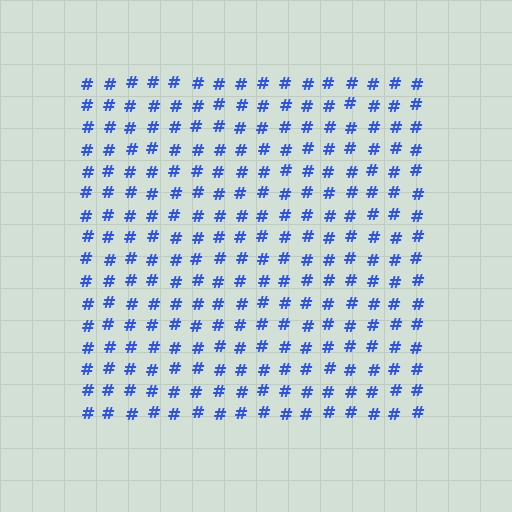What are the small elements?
The small elements are hash symbols.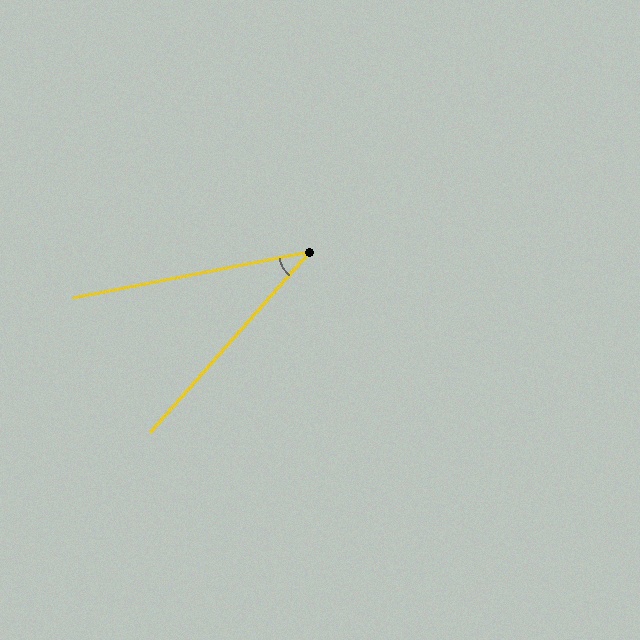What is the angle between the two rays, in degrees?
Approximately 38 degrees.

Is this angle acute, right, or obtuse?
It is acute.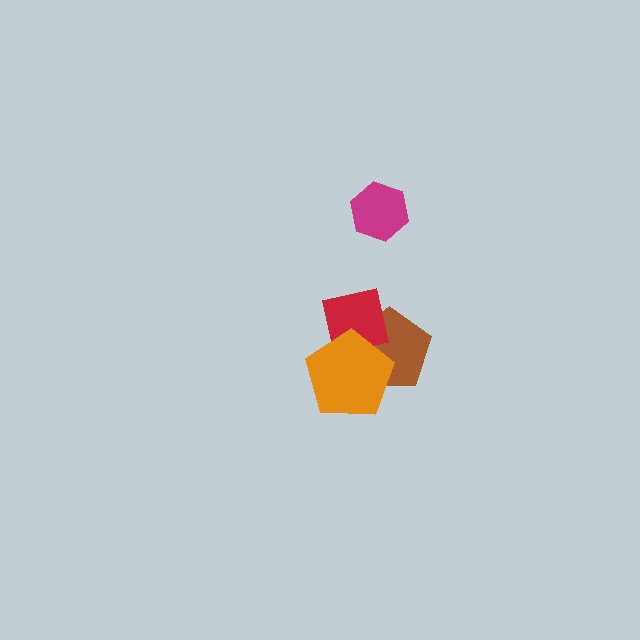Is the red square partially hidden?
Yes, it is partially covered by another shape.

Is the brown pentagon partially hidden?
Yes, it is partially covered by another shape.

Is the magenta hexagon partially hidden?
No, no other shape covers it.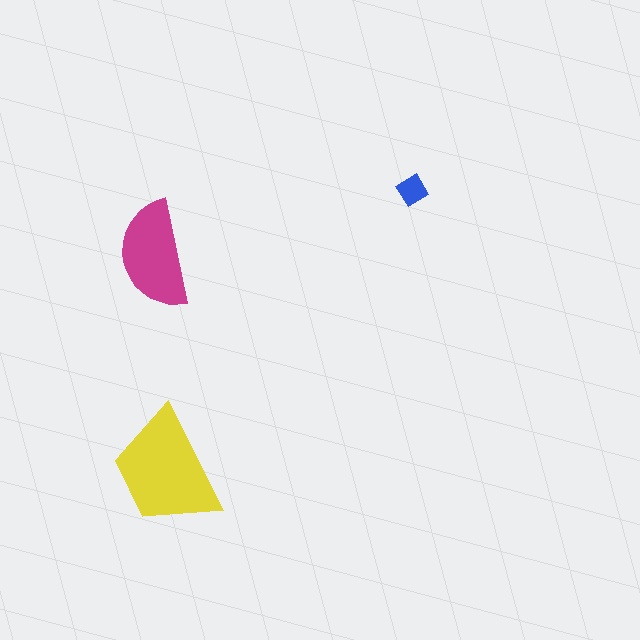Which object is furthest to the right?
The blue diamond is rightmost.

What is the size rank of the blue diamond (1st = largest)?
3rd.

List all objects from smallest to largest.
The blue diamond, the magenta semicircle, the yellow trapezoid.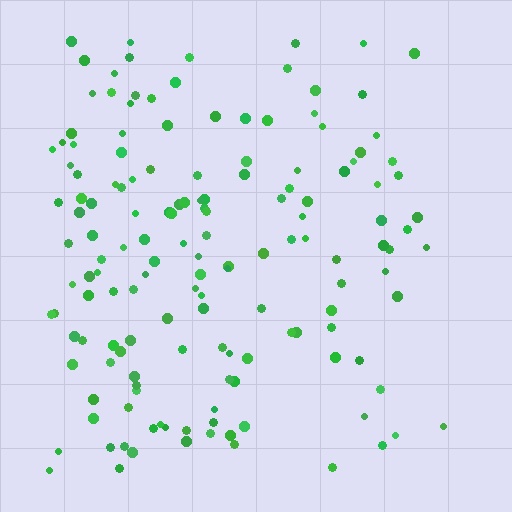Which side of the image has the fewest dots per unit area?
The right.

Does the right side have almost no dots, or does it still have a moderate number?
Still a moderate number, just noticeably fewer than the left.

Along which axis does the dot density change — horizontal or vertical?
Horizontal.